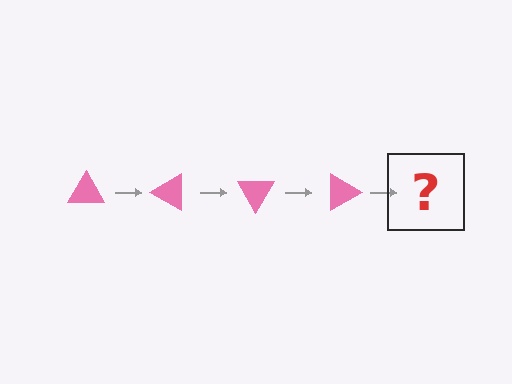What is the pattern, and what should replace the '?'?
The pattern is that the triangle rotates 30 degrees each step. The '?' should be a pink triangle rotated 120 degrees.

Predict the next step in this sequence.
The next step is a pink triangle rotated 120 degrees.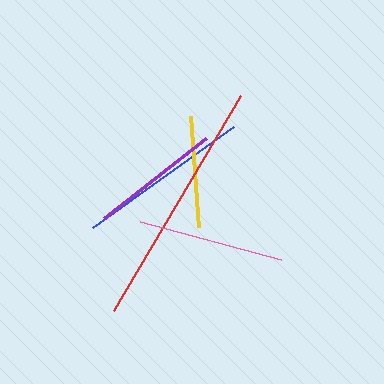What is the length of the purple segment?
The purple segment is approximately 129 pixels long.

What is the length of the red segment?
The red segment is approximately 249 pixels long.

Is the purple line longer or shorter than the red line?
The red line is longer than the purple line.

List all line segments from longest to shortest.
From longest to shortest: red, blue, pink, purple, yellow.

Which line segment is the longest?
The red line is the longest at approximately 249 pixels.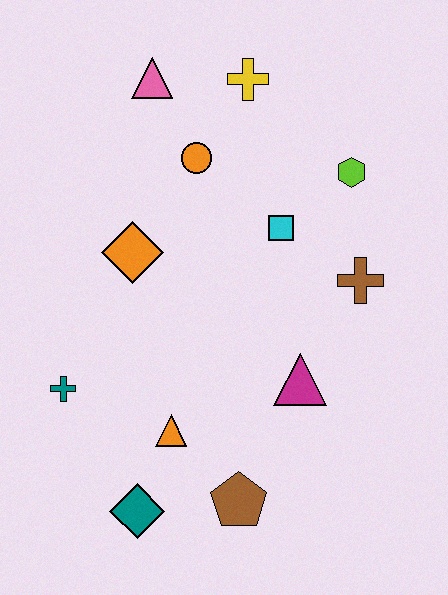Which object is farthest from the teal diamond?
The yellow cross is farthest from the teal diamond.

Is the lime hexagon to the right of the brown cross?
No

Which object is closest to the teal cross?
The orange triangle is closest to the teal cross.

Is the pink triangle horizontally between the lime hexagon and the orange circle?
No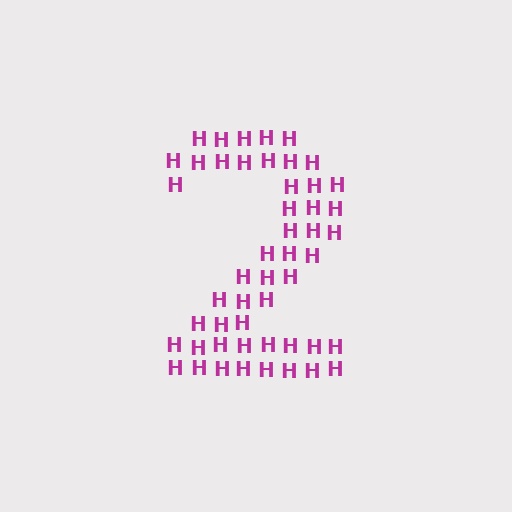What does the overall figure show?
The overall figure shows the digit 2.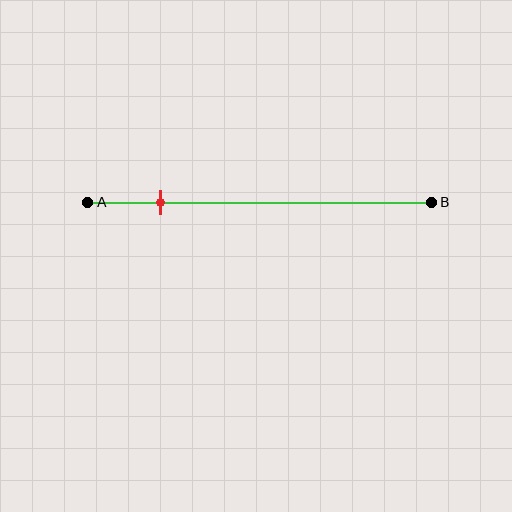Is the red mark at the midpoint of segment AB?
No, the mark is at about 20% from A, not at the 50% midpoint.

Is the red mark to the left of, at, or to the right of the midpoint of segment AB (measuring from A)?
The red mark is to the left of the midpoint of segment AB.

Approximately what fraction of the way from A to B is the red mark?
The red mark is approximately 20% of the way from A to B.